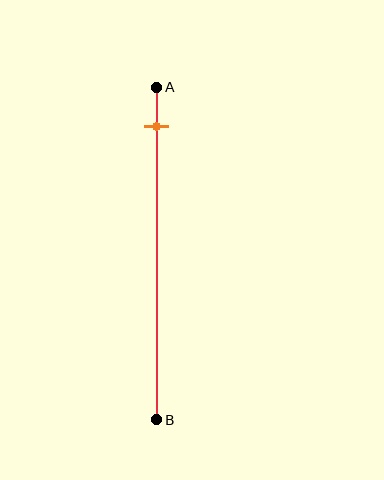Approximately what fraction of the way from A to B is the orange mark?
The orange mark is approximately 10% of the way from A to B.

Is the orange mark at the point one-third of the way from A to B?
No, the mark is at about 10% from A, not at the 33% one-third point.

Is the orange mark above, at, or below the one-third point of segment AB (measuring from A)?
The orange mark is above the one-third point of segment AB.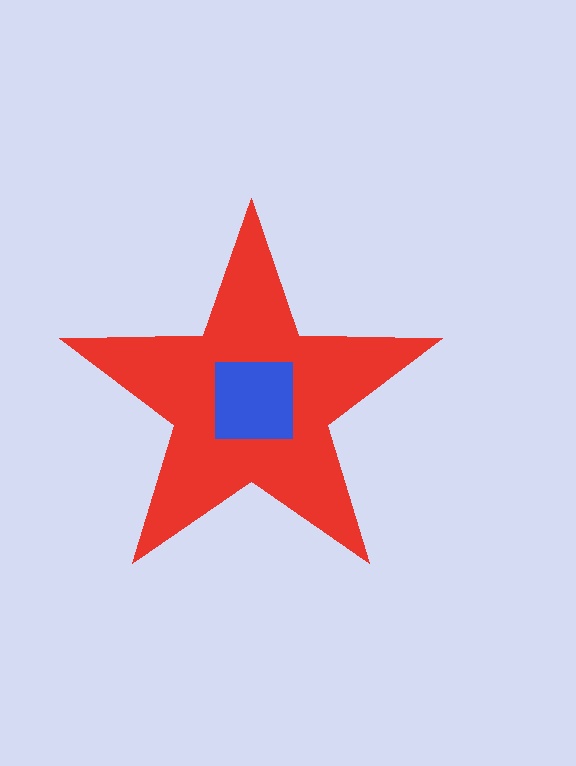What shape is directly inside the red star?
The blue square.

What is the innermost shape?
The blue square.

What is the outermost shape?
The red star.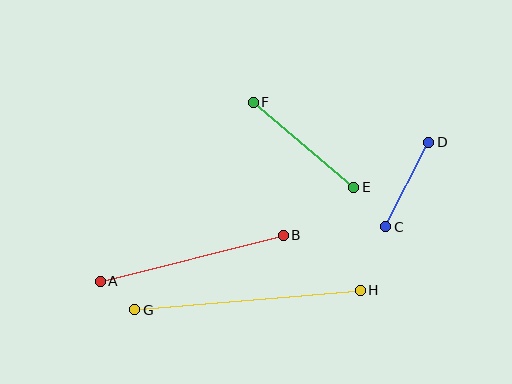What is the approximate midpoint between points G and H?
The midpoint is at approximately (247, 300) pixels.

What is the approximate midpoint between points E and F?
The midpoint is at approximately (304, 145) pixels.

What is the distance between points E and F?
The distance is approximately 131 pixels.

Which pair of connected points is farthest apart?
Points G and H are farthest apart.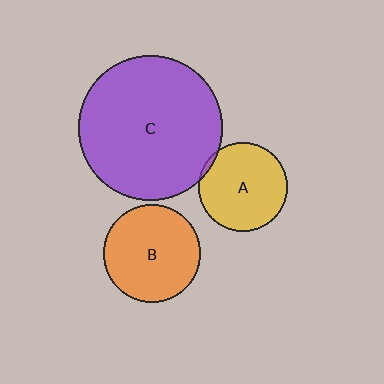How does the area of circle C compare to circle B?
Approximately 2.2 times.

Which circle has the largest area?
Circle C (purple).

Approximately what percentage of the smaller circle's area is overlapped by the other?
Approximately 5%.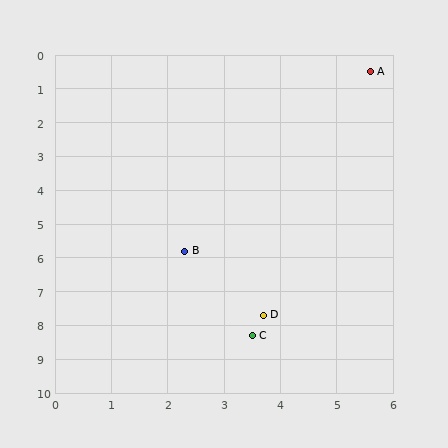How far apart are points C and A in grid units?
Points C and A are about 8.1 grid units apart.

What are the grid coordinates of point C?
Point C is at approximately (3.5, 8.3).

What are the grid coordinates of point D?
Point D is at approximately (3.7, 7.7).